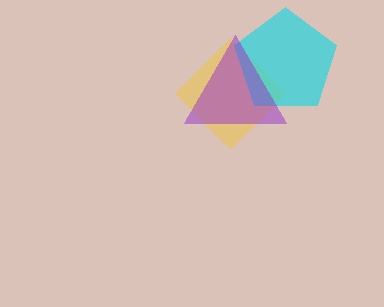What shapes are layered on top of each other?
The layered shapes are: a yellow diamond, a cyan pentagon, a purple triangle.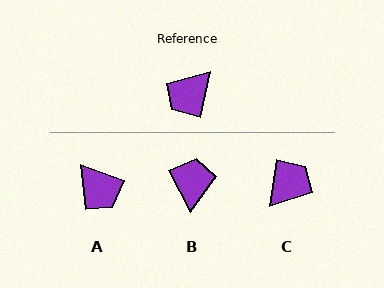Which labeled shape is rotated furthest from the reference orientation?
C, about 177 degrees away.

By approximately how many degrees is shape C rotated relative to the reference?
Approximately 177 degrees clockwise.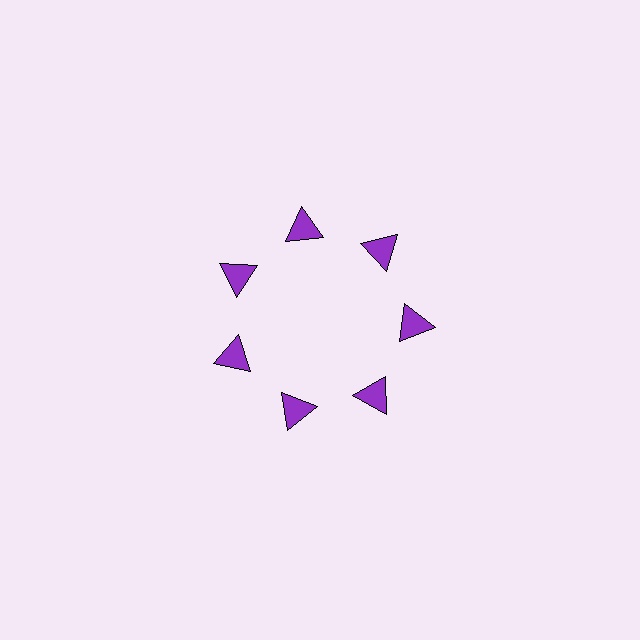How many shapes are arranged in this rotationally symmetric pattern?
There are 7 shapes, arranged in 7 groups of 1.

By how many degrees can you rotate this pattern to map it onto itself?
The pattern maps onto itself every 51 degrees of rotation.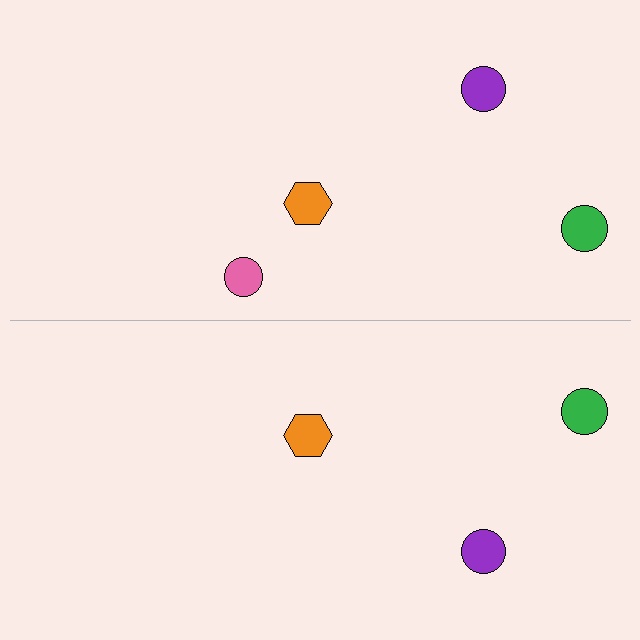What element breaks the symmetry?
A pink circle is missing from the bottom side.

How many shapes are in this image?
There are 7 shapes in this image.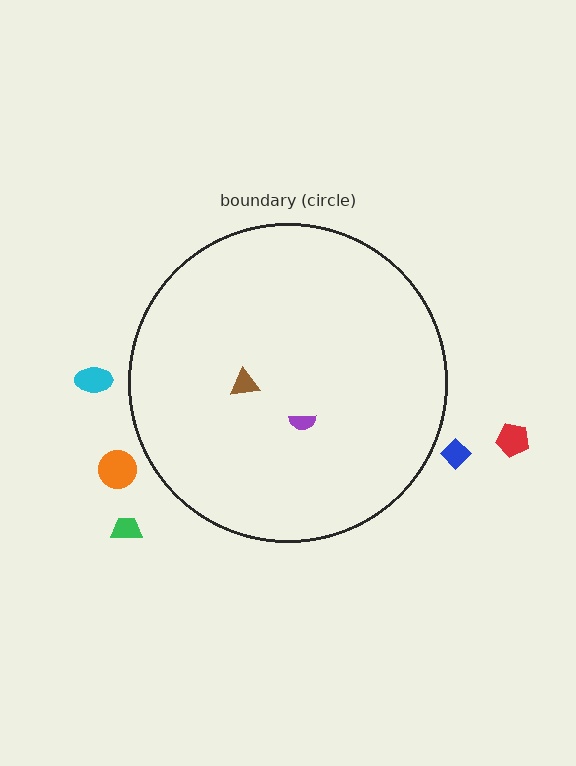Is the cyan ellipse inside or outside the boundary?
Outside.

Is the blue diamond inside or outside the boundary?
Outside.